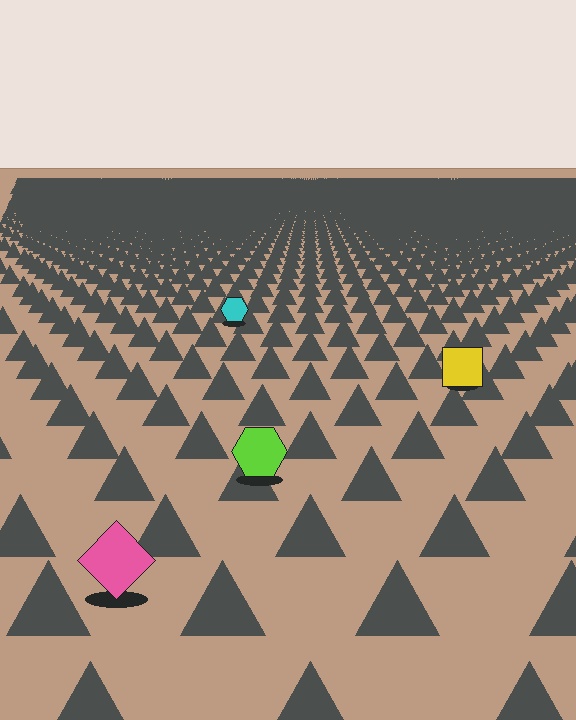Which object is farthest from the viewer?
The cyan hexagon is farthest from the viewer. It appears smaller and the ground texture around it is denser.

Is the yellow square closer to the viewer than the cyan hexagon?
Yes. The yellow square is closer — you can tell from the texture gradient: the ground texture is coarser near it.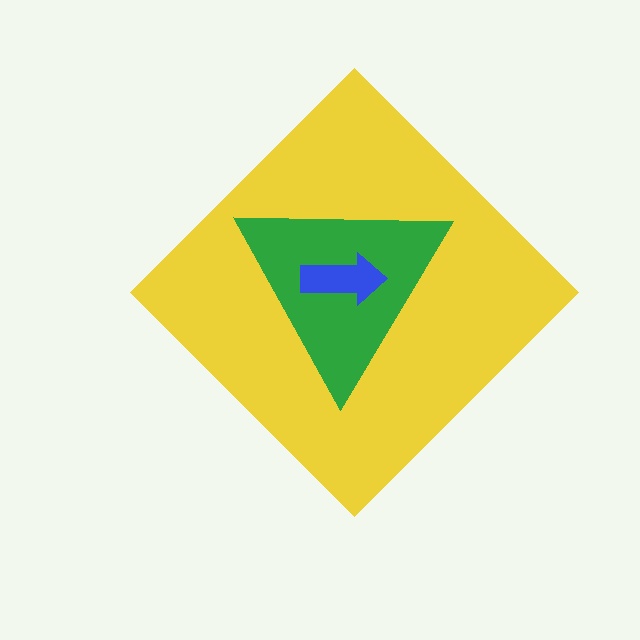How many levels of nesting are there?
3.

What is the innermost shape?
The blue arrow.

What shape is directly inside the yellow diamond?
The green triangle.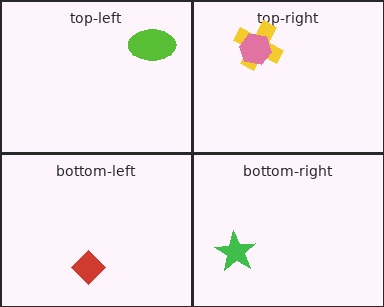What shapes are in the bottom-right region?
The green star.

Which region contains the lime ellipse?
The top-left region.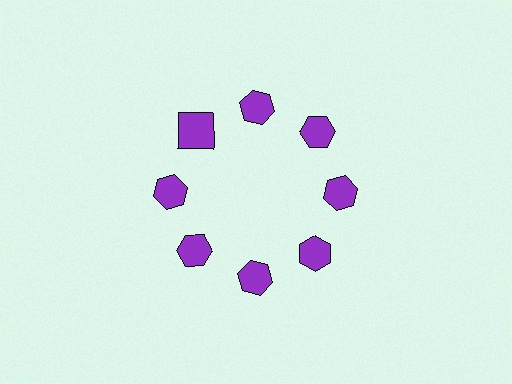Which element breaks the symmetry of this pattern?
The purple square at roughly the 10 o'clock position breaks the symmetry. All other shapes are purple hexagons.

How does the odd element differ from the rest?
It has a different shape: square instead of hexagon.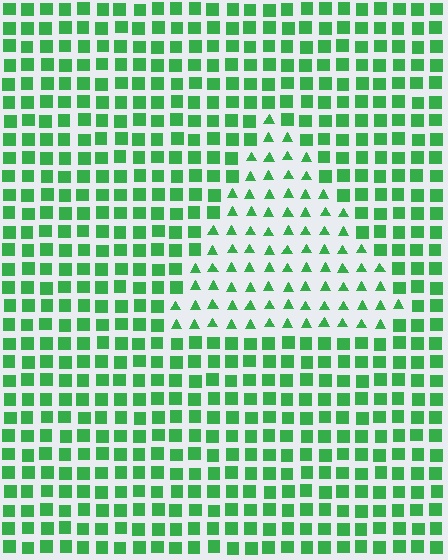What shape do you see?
I see a triangle.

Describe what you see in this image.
The image is filled with small green elements arranged in a uniform grid. A triangle-shaped region contains triangles, while the surrounding area contains squares. The boundary is defined purely by the change in element shape.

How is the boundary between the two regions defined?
The boundary is defined by a change in element shape: triangles inside vs. squares outside. All elements share the same color and spacing.